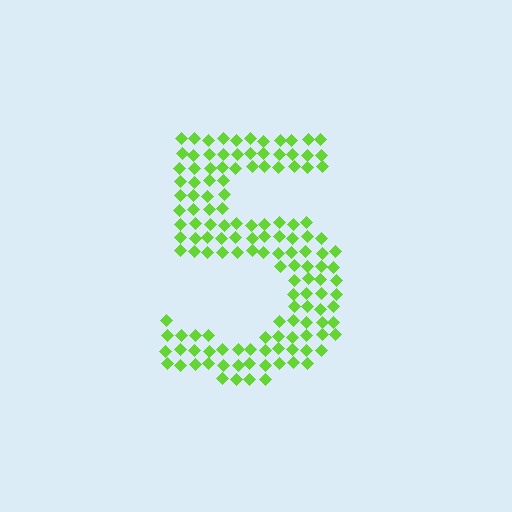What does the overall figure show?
The overall figure shows the digit 5.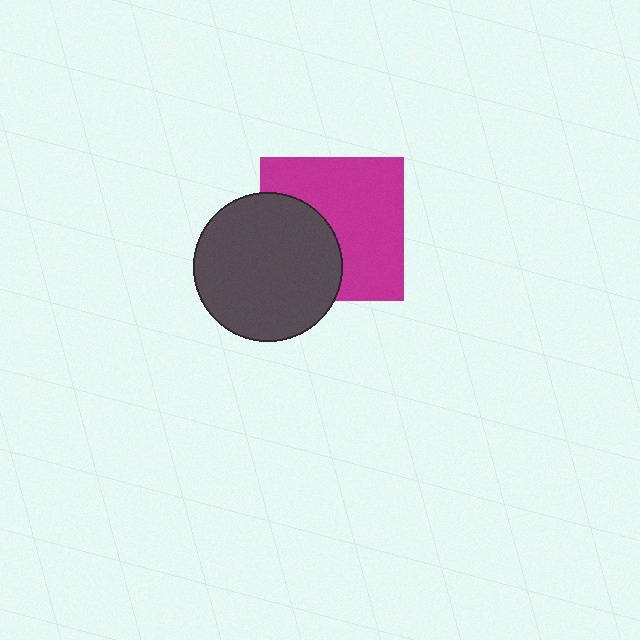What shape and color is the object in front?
The object in front is a dark gray circle.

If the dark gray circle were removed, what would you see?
You would see the complete magenta square.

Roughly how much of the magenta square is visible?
About half of it is visible (roughly 62%).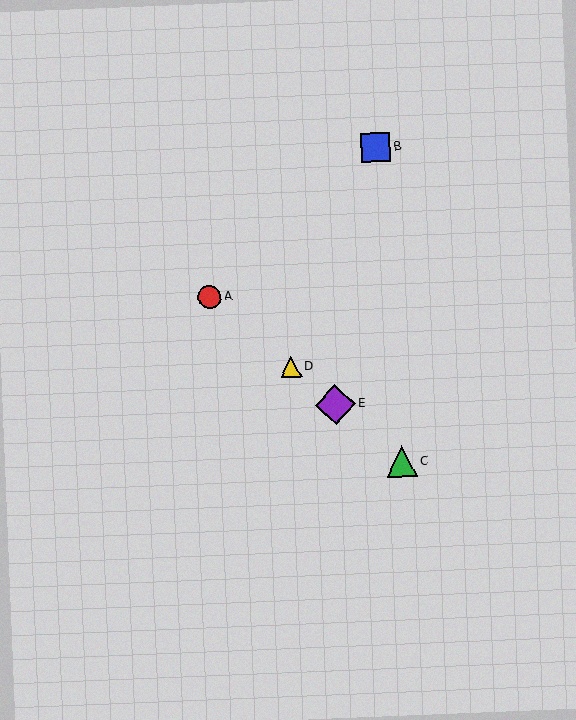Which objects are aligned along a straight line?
Objects A, C, D, E are aligned along a straight line.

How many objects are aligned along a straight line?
4 objects (A, C, D, E) are aligned along a straight line.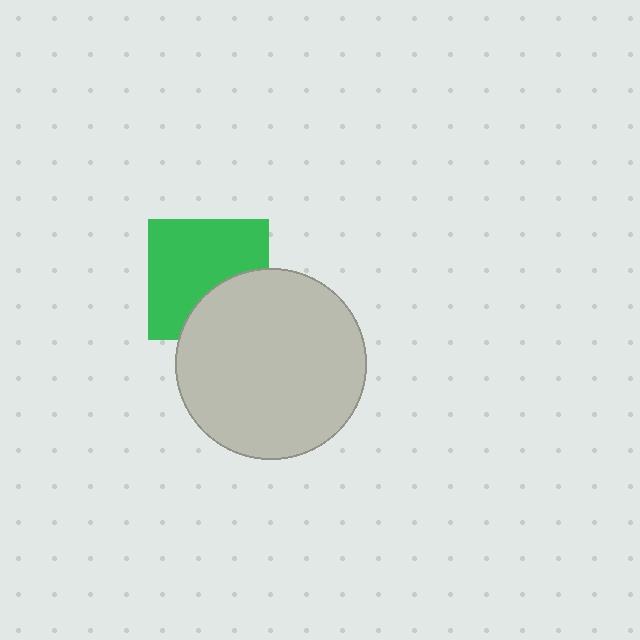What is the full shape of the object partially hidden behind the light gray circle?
The partially hidden object is a green square.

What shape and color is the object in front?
The object in front is a light gray circle.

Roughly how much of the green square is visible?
Most of it is visible (roughly 67%).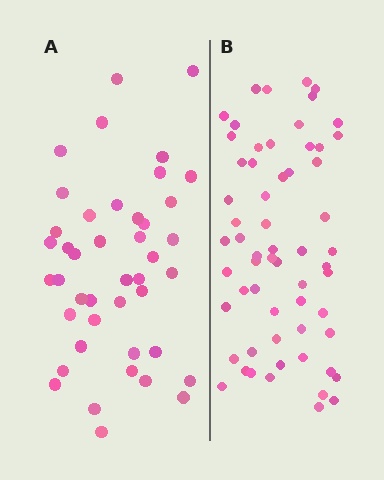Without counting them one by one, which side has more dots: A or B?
Region B (the right region) has more dots.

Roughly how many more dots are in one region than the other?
Region B has approximately 15 more dots than region A.